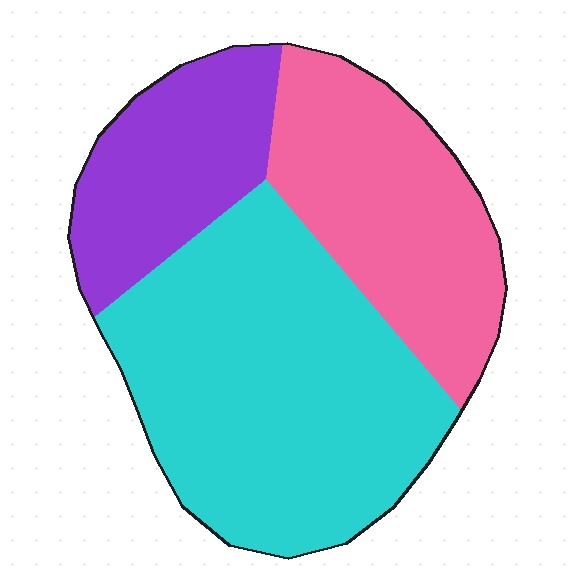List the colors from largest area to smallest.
From largest to smallest: cyan, pink, purple.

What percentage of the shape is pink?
Pink takes up between a sixth and a third of the shape.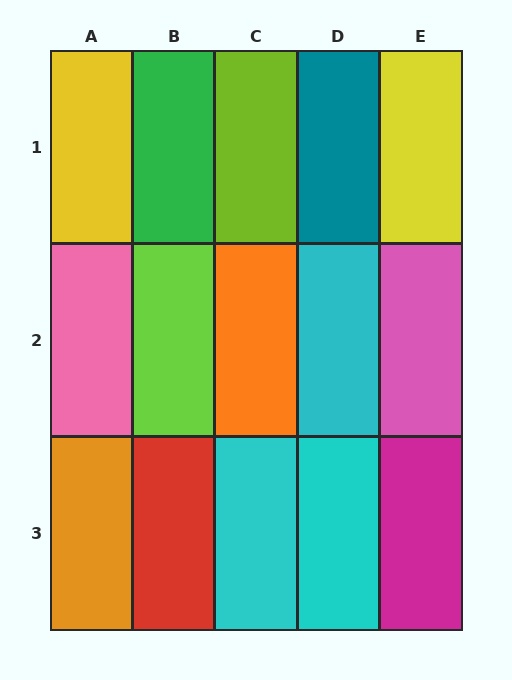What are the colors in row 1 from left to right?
Yellow, green, lime, teal, yellow.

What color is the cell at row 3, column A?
Orange.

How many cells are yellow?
2 cells are yellow.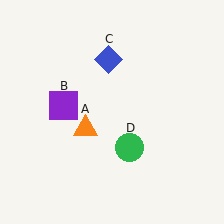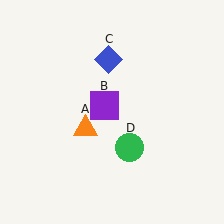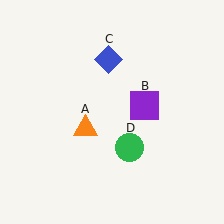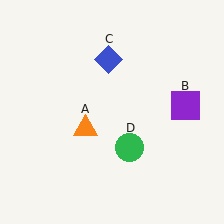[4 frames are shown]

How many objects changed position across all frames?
1 object changed position: purple square (object B).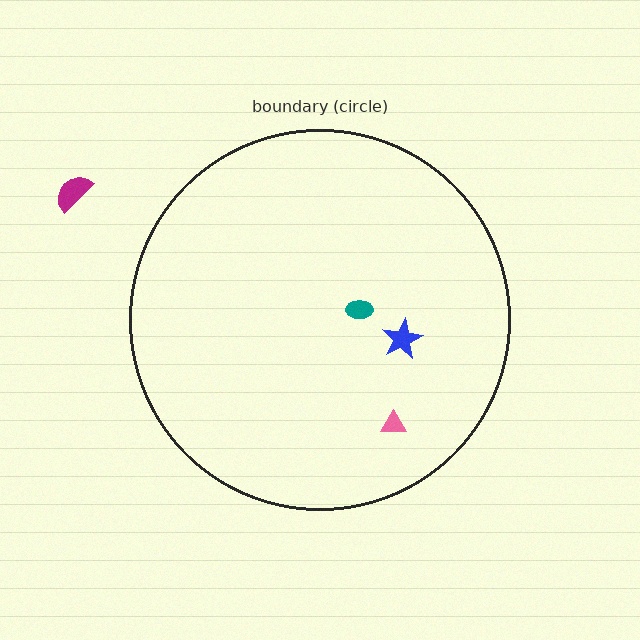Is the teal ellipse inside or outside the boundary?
Inside.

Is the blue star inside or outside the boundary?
Inside.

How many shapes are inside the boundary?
3 inside, 1 outside.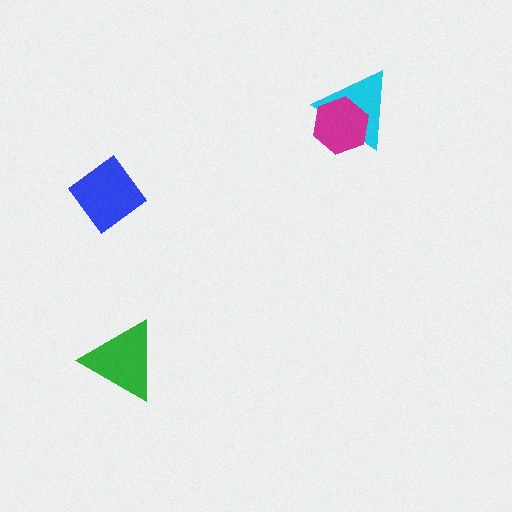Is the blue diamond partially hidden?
No, no other shape covers it.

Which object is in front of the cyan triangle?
The magenta hexagon is in front of the cyan triangle.